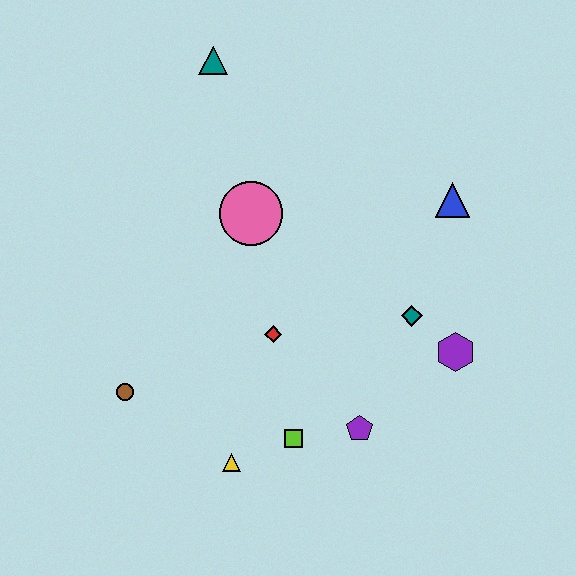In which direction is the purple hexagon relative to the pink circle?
The purple hexagon is to the right of the pink circle.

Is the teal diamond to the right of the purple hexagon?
No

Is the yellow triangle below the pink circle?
Yes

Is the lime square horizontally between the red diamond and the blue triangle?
Yes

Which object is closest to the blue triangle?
The teal diamond is closest to the blue triangle.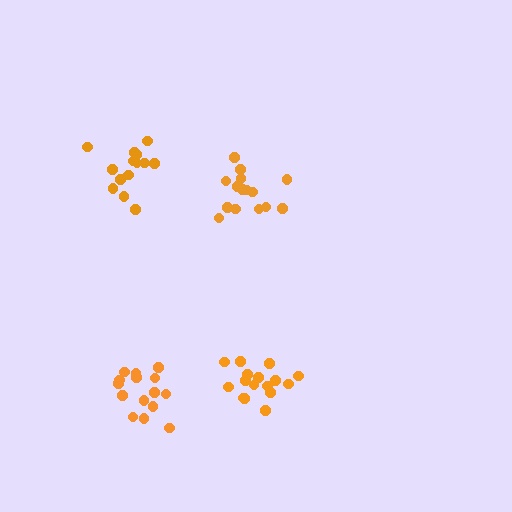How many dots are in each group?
Group 1: 14 dots, Group 2: 15 dots, Group 3: 16 dots, Group 4: 15 dots (60 total).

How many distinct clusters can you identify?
There are 4 distinct clusters.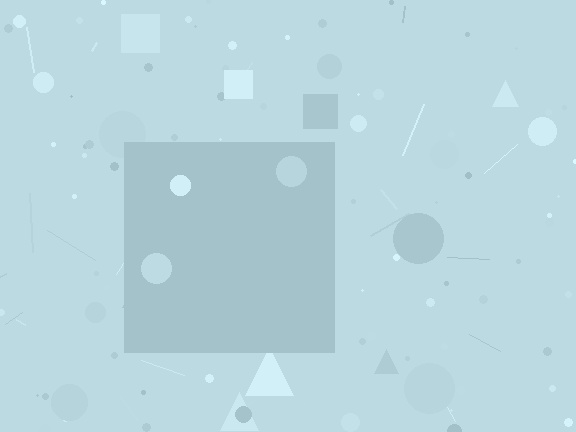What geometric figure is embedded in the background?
A square is embedded in the background.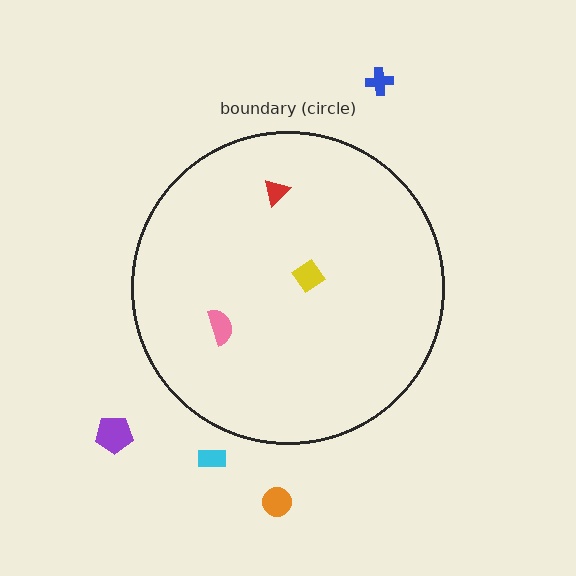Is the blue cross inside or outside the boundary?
Outside.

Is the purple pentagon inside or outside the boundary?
Outside.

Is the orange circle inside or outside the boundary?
Outside.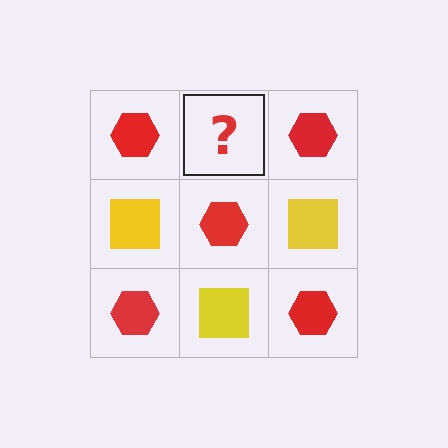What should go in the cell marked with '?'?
The missing cell should contain a yellow square.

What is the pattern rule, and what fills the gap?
The rule is that it alternates red hexagon and yellow square in a checkerboard pattern. The gap should be filled with a yellow square.